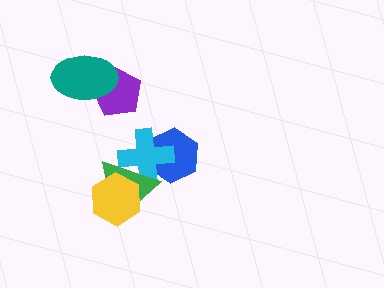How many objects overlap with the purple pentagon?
1 object overlaps with the purple pentagon.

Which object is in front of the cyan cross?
The green triangle is in front of the cyan cross.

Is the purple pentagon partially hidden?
Yes, it is partially covered by another shape.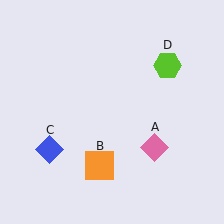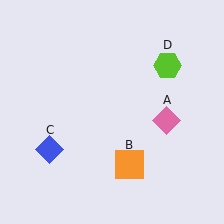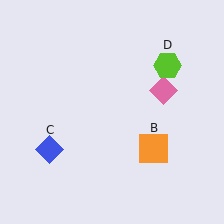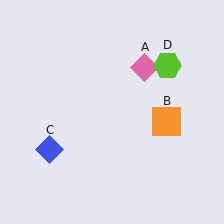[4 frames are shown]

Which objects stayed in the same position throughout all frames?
Blue diamond (object C) and lime hexagon (object D) remained stationary.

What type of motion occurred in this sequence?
The pink diamond (object A), orange square (object B) rotated counterclockwise around the center of the scene.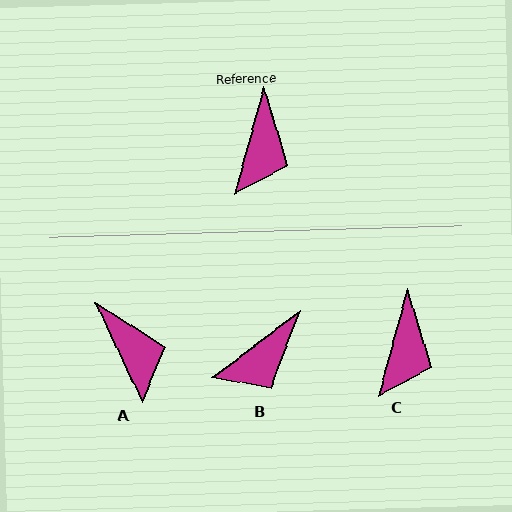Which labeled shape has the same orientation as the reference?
C.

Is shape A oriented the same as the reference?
No, it is off by about 41 degrees.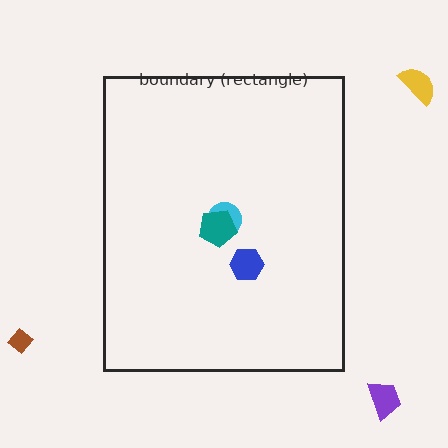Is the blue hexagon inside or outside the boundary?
Inside.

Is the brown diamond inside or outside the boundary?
Outside.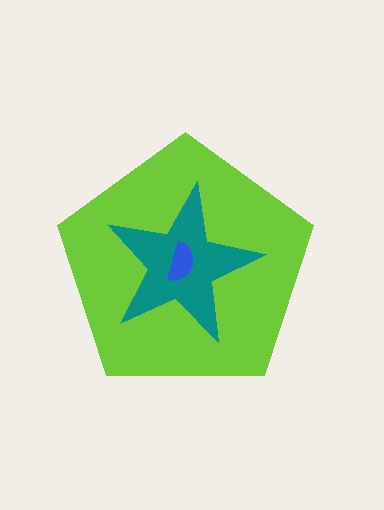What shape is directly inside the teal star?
The blue semicircle.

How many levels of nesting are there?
3.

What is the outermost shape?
The lime pentagon.